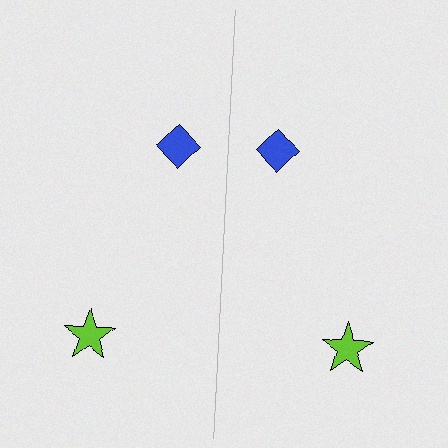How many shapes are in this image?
There are 4 shapes in this image.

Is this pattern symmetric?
Yes, this pattern has bilateral (reflection) symmetry.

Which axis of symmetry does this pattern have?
The pattern has a vertical axis of symmetry running through the center of the image.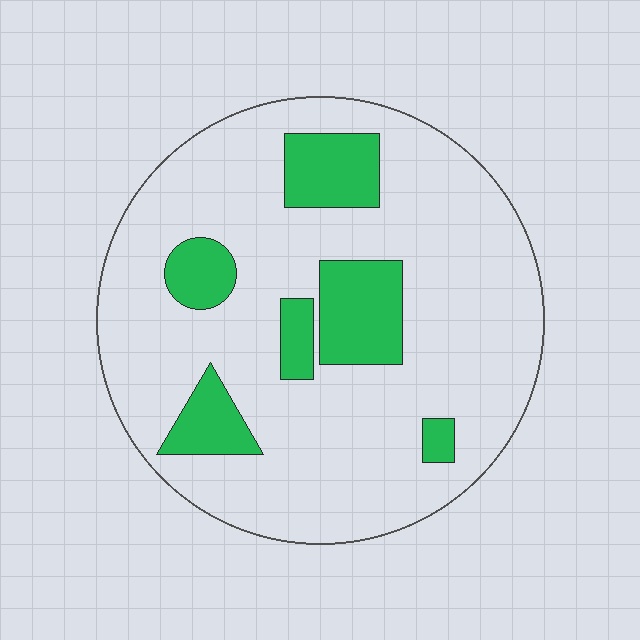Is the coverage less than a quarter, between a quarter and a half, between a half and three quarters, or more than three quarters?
Less than a quarter.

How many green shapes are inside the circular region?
6.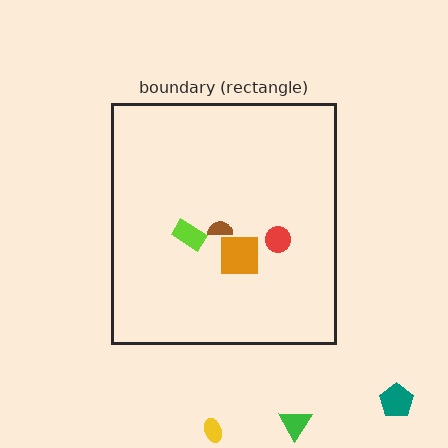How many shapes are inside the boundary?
4 inside, 3 outside.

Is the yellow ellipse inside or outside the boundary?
Outside.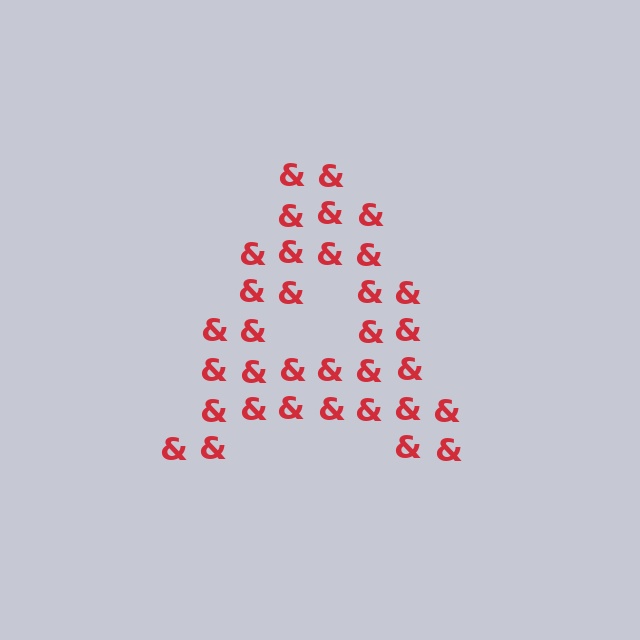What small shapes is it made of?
It is made of small ampersands.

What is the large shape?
The large shape is the letter A.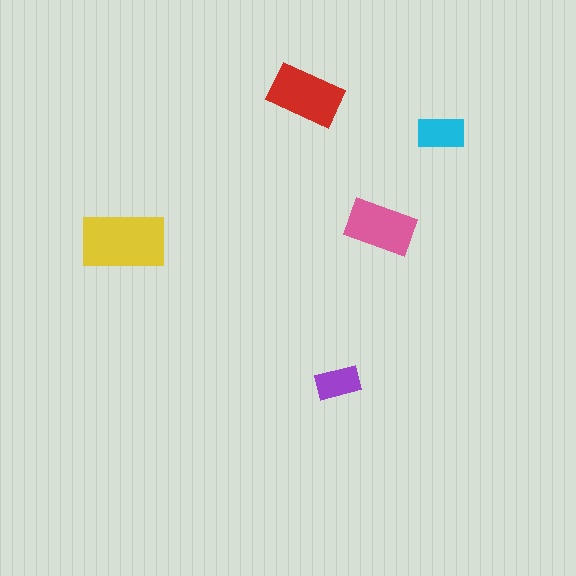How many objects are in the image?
There are 5 objects in the image.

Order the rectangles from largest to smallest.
the yellow one, the red one, the pink one, the cyan one, the purple one.